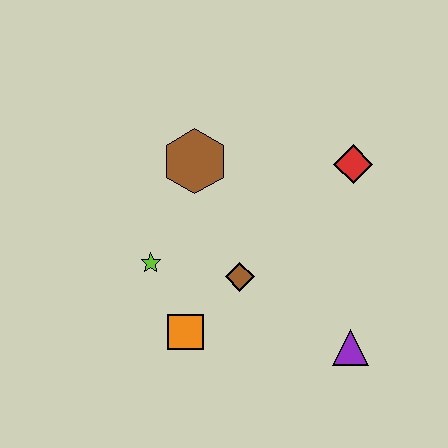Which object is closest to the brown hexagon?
The lime star is closest to the brown hexagon.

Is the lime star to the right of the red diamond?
No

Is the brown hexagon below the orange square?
No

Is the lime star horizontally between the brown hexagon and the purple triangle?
No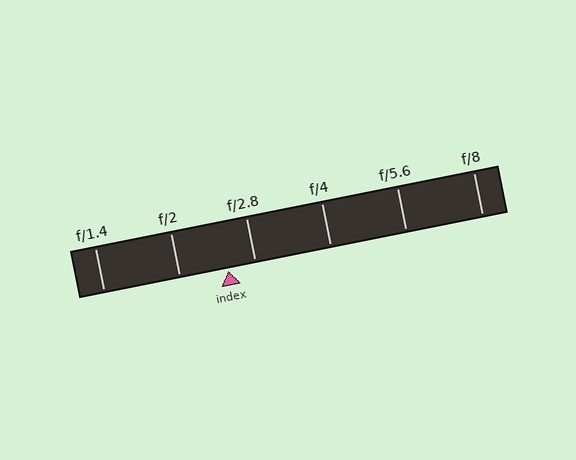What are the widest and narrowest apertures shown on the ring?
The widest aperture shown is f/1.4 and the narrowest is f/8.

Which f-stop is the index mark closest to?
The index mark is closest to f/2.8.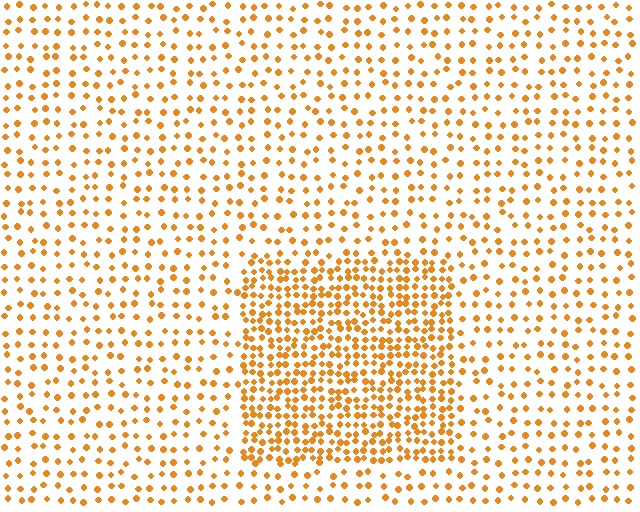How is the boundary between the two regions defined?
The boundary is defined by a change in element density (approximately 2.3x ratio). All elements are the same color, size, and shape.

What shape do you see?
I see a rectangle.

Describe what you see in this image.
The image contains small orange elements arranged at two different densities. A rectangle-shaped region is visible where the elements are more densely packed than the surrounding area.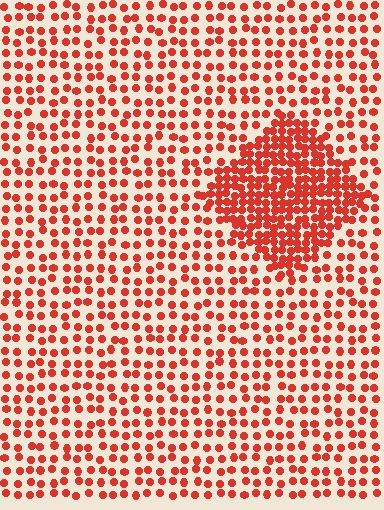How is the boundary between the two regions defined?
The boundary is defined by a change in element density (approximately 2.2x ratio). All elements are the same color, size, and shape.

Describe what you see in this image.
The image contains small red elements arranged at two different densities. A diamond-shaped region is visible where the elements are more densely packed than the surrounding area.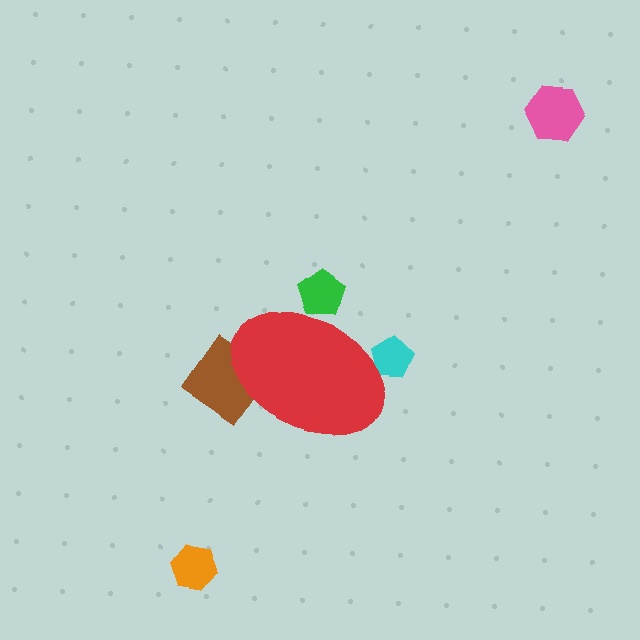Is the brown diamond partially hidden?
Yes, the brown diamond is partially hidden behind the red ellipse.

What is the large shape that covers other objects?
A red ellipse.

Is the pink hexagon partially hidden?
No, the pink hexagon is fully visible.